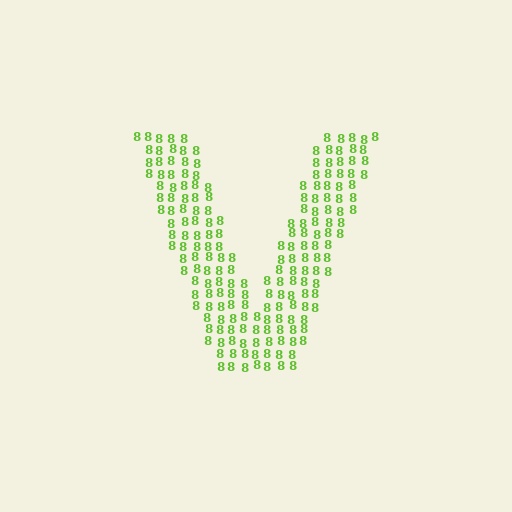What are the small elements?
The small elements are digit 8's.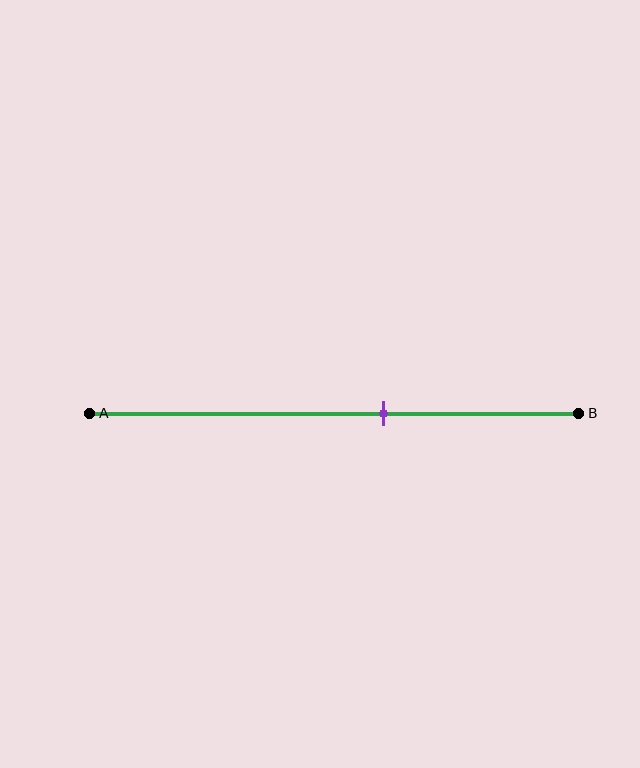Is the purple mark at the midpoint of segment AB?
No, the mark is at about 60% from A, not at the 50% midpoint.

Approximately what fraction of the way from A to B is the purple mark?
The purple mark is approximately 60% of the way from A to B.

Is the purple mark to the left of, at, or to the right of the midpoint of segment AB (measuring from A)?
The purple mark is to the right of the midpoint of segment AB.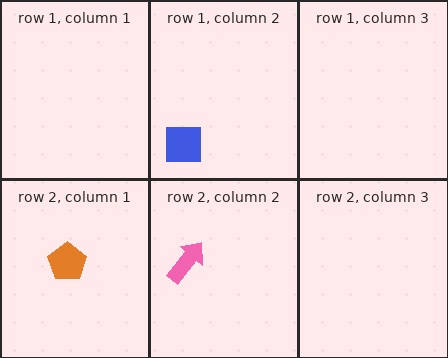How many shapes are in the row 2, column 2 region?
1.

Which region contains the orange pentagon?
The row 2, column 1 region.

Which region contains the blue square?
The row 1, column 2 region.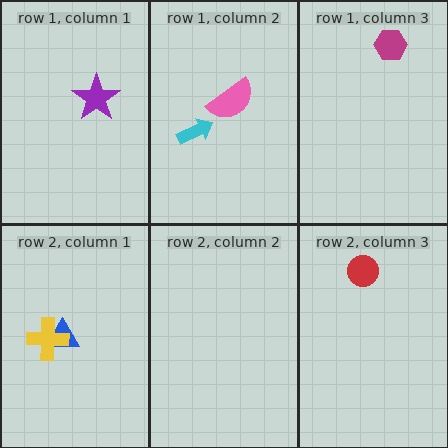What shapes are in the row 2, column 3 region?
The red circle.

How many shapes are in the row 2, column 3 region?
1.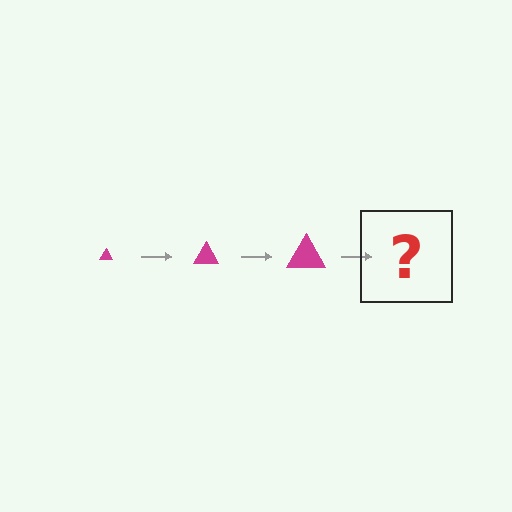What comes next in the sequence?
The next element should be a magenta triangle, larger than the previous one.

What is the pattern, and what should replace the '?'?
The pattern is that the triangle gets progressively larger each step. The '?' should be a magenta triangle, larger than the previous one.